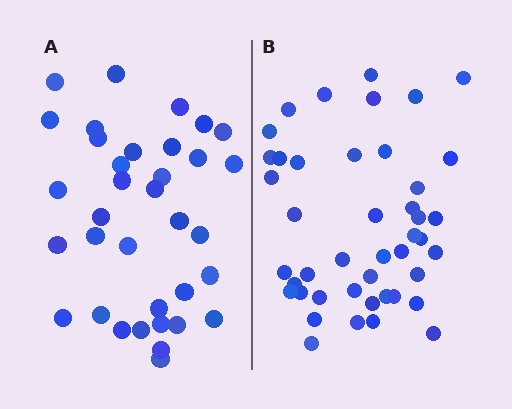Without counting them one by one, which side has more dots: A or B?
Region B (the right region) has more dots.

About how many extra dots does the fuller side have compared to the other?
Region B has roughly 8 or so more dots than region A.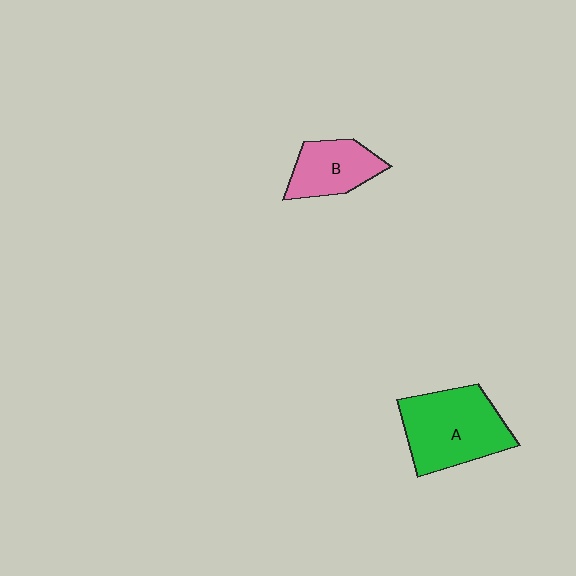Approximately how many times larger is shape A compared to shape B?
Approximately 1.7 times.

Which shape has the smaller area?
Shape B (pink).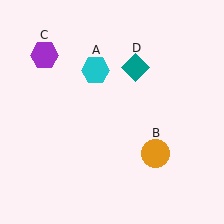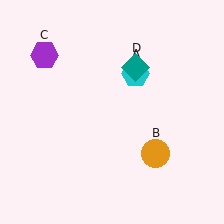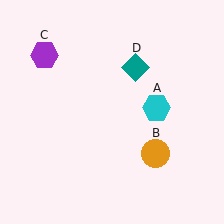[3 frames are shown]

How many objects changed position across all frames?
1 object changed position: cyan hexagon (object A).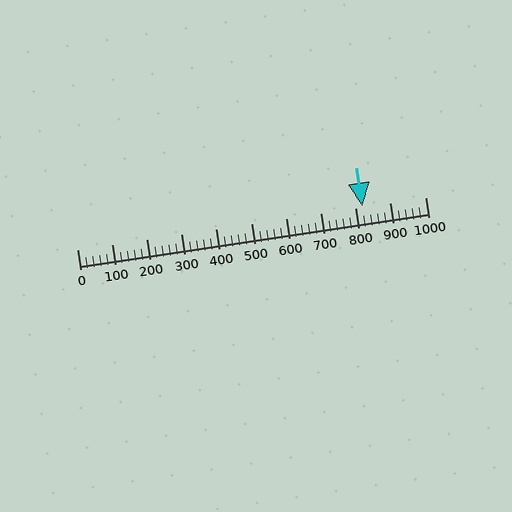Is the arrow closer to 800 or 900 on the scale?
The arrow is closer to 800.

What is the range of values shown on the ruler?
The ruler shows values from 0 to 1000.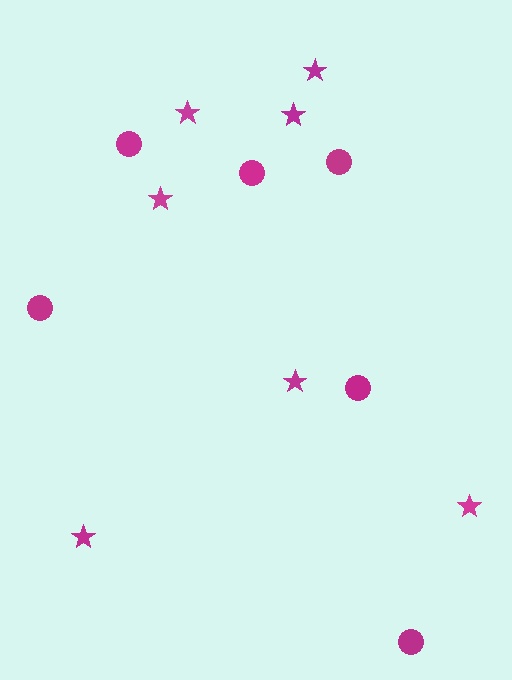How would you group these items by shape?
There are 2 groups: one group of stars (7) and one group of circles (6).